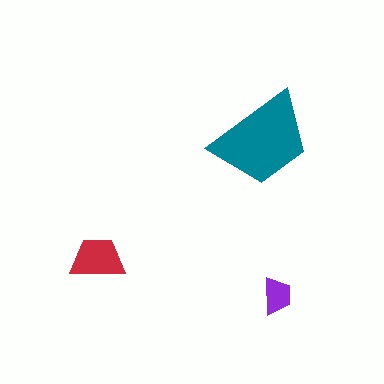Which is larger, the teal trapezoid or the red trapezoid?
The teal one.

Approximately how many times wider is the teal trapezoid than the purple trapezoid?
About 2.5 times wider.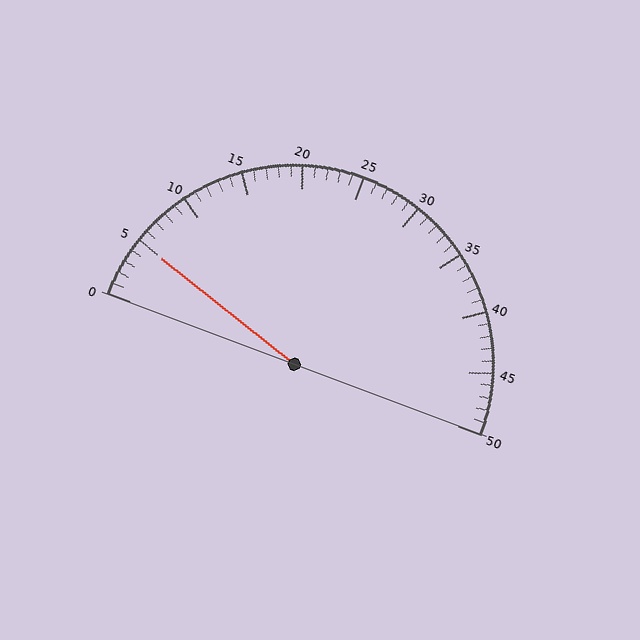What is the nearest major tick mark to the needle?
The nearest major tick mark is 5.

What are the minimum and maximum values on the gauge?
The gauge ranges from 0 to 50.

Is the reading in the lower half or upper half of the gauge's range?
The reading is in the lower half of the range (0 to 50).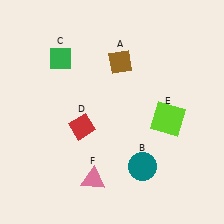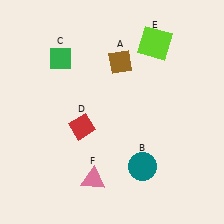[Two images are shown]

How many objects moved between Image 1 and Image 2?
1 object moved between the two images.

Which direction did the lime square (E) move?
The lime square (E) moved up.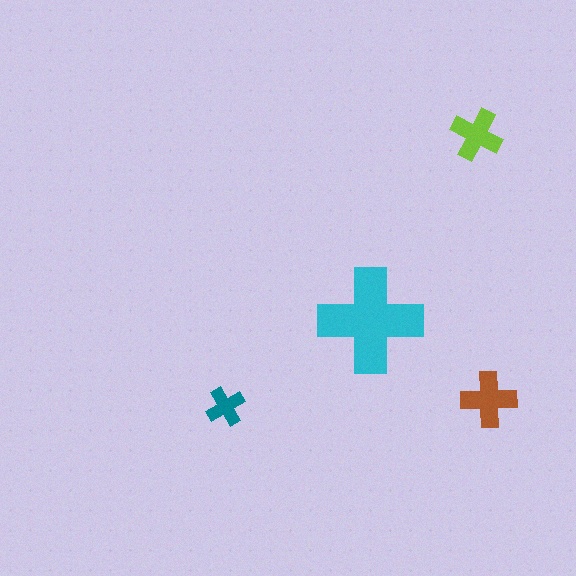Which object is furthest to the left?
The teal cross is leftmost.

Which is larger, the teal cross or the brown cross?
The brown one.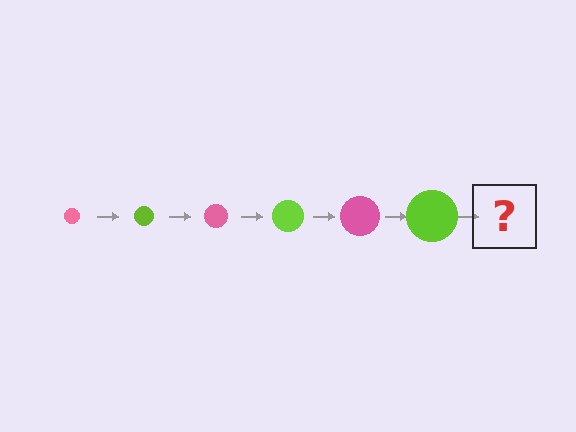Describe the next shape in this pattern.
It should be a pink circle, larger than the previous one.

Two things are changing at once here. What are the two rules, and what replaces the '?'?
The two rules are that the circle grows larger each step and the color cycles through pink and lime. The '?' should be a pink circle, larger than the previous one.